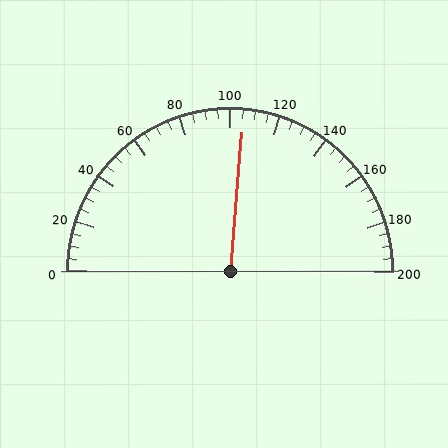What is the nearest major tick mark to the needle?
The nearest major tick mark is 100.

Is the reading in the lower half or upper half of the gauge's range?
The reading is in the upper half of the range (0 to 200).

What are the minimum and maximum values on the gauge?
The gauge ranges from 0 to 200.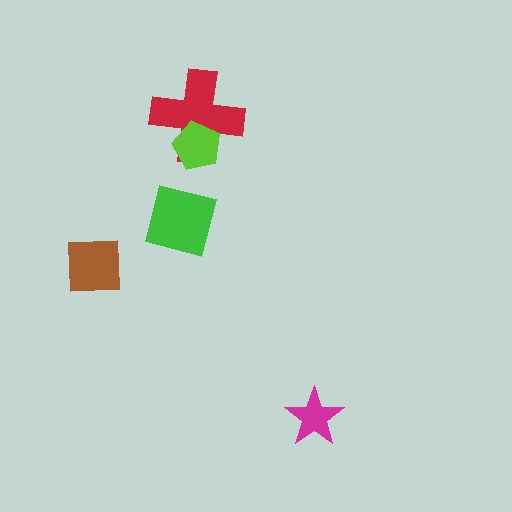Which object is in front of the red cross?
The lime pentagon is in front of the red cross.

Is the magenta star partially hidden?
No, no other shape covers it.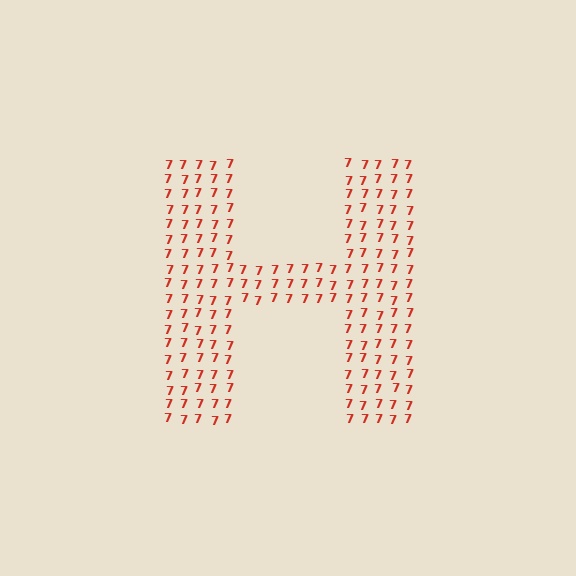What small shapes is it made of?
It is made of small digit 7's.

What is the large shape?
The large shape is the letter H.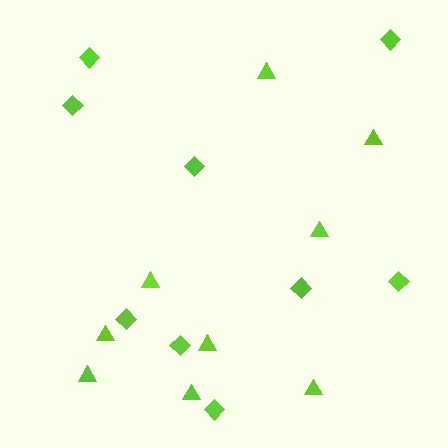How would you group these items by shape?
There are 2 groups: one group of triangles (9) and one group of diamonds (9).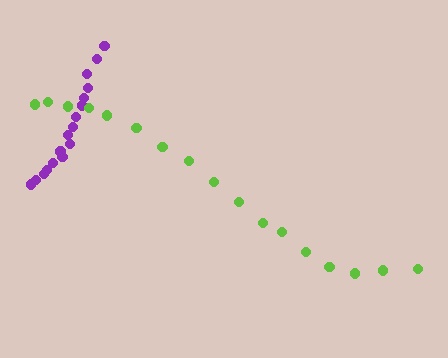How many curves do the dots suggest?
There are 2 distinct paths.